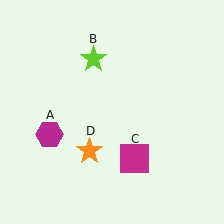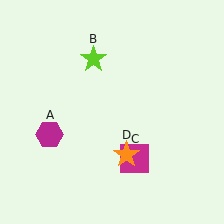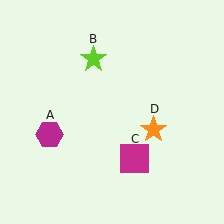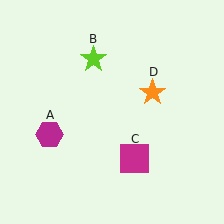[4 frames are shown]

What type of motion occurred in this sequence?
The orange star (object D) rotated counterclockwise around the center of the scene.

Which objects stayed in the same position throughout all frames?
Magenta hexagon (object A) and lime star (object B) and magenta square (object C) remained stationary.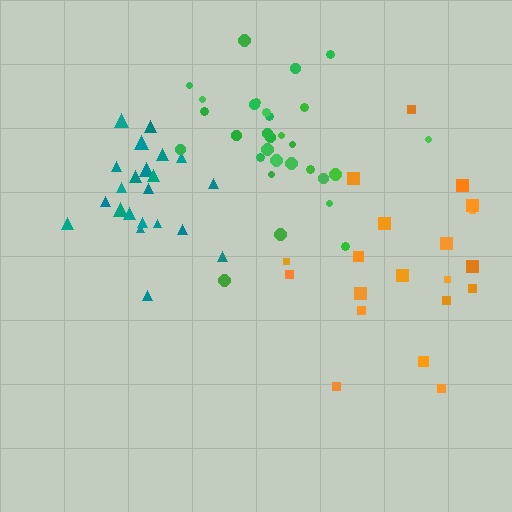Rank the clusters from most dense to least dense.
teal, green, orange.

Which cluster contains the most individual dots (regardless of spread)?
Green (31).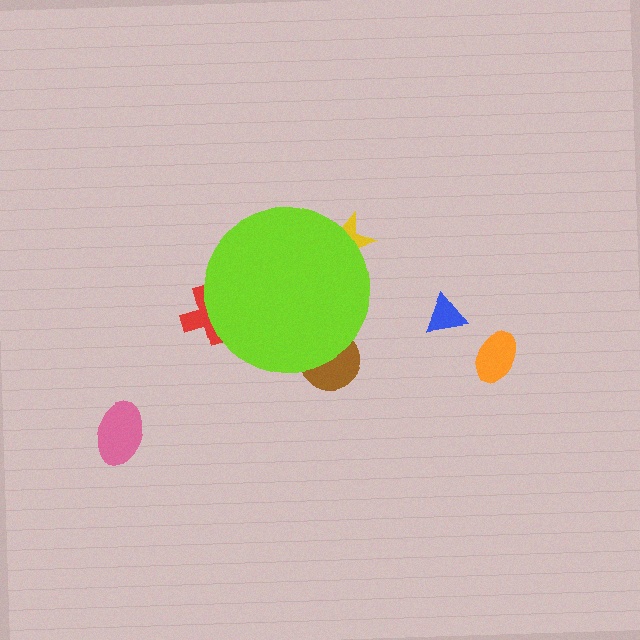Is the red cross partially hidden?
Yes, the red cross is partially hidden behind the lime circle.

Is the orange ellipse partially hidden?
No, the orange ellipse is fully visible.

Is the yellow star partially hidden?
Yes, the yellow star is partially hidden behind the lime circle.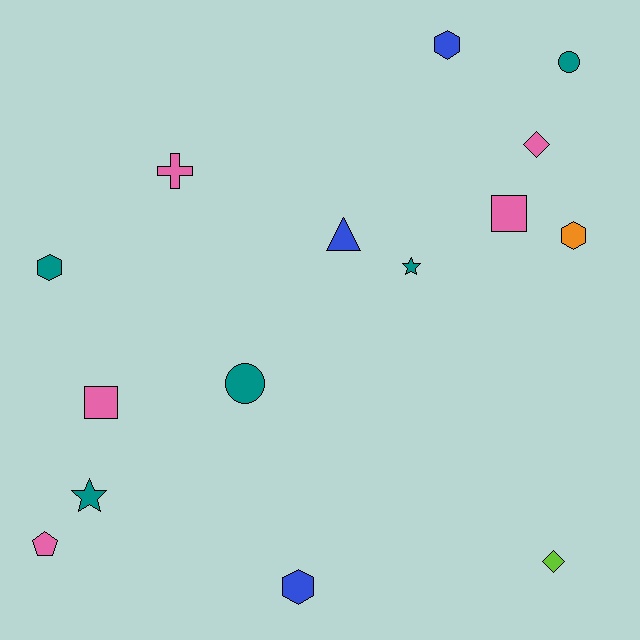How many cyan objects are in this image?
There are no cyan objects.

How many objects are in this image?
There are 15 objects.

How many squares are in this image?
There are 2 squares.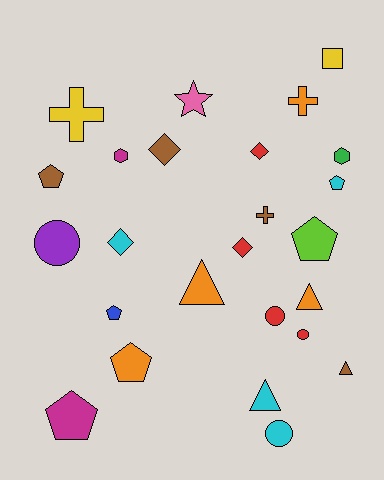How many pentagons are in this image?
There are 6 pentagons.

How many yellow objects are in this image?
There are 2 yellow objects.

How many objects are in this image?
There are 25 objects.